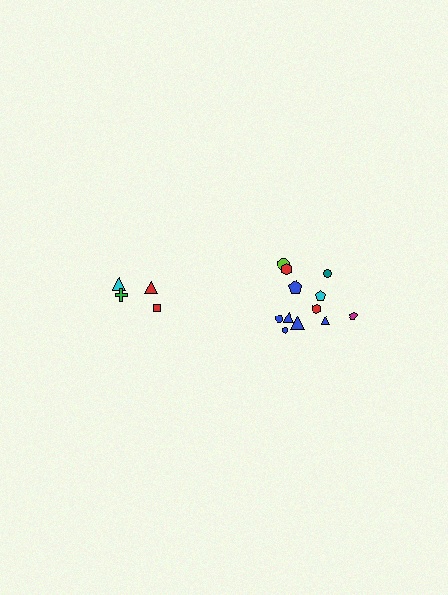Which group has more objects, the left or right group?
The right group.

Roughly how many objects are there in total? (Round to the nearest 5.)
Roughly 15 objects in total.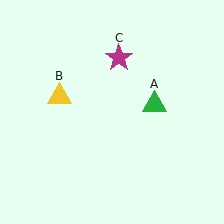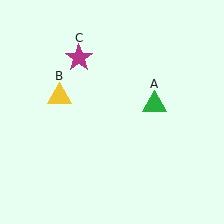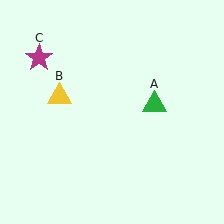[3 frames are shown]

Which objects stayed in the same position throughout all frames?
Green triangle (object A) and yellow triangle (object B) remained stationary.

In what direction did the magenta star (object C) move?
The magenta star (object C) moved left.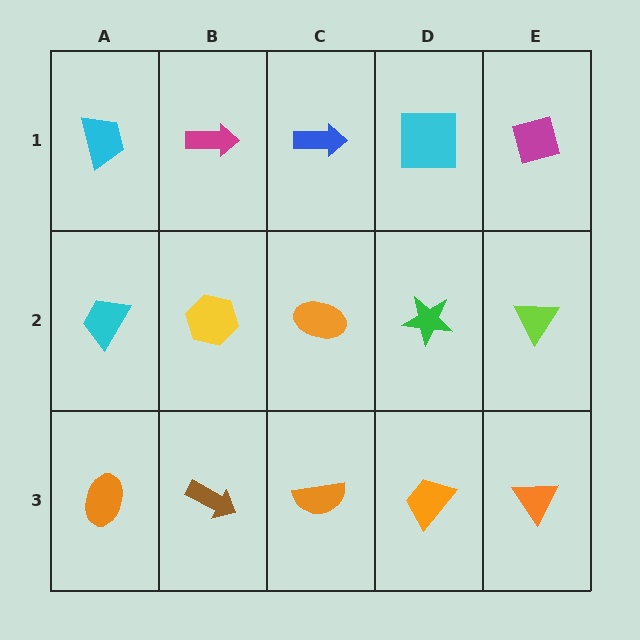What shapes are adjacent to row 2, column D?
A cyan square (row 1, column D), an orange trapezoid (row 3, column D), an orange ellipse (row 2, column C), a lime triangle (row 2, column E).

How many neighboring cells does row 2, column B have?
4.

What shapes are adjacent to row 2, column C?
A blue arrow (row 1, column C), an orange semicircle (row 3, column C), a yellow hexagon (row 2, column B), a green star (row 2, column D).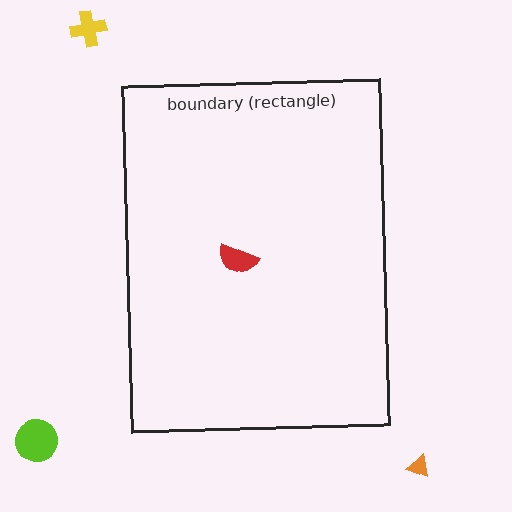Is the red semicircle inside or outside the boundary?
Inside.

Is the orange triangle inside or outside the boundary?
Outside.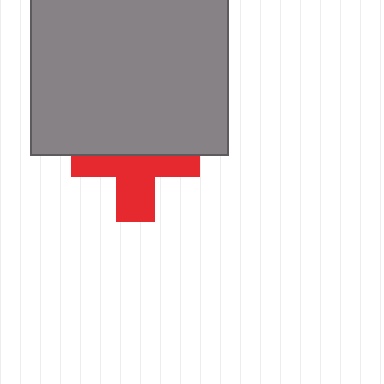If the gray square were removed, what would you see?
You would see the complete red cross.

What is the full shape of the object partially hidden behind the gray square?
The partially hidden object is a red cross.